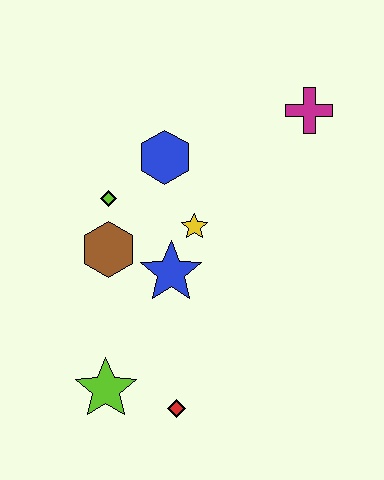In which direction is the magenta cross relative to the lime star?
The magenta cross is above the lime star.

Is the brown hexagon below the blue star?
No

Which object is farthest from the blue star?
The magenta cross is farthest from the blue star.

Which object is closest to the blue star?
The yellow star is closest to the blue star.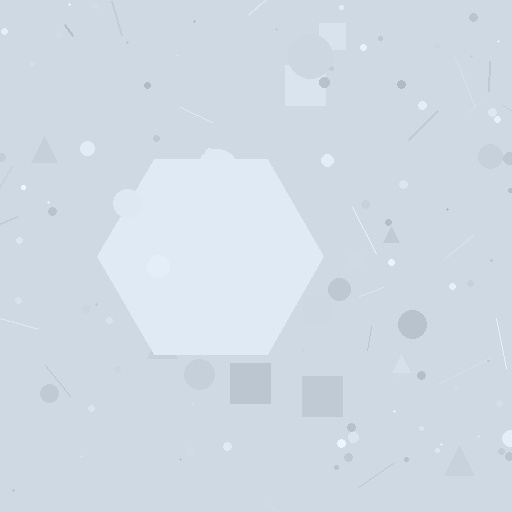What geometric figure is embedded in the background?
A hexagon is embedded in the background.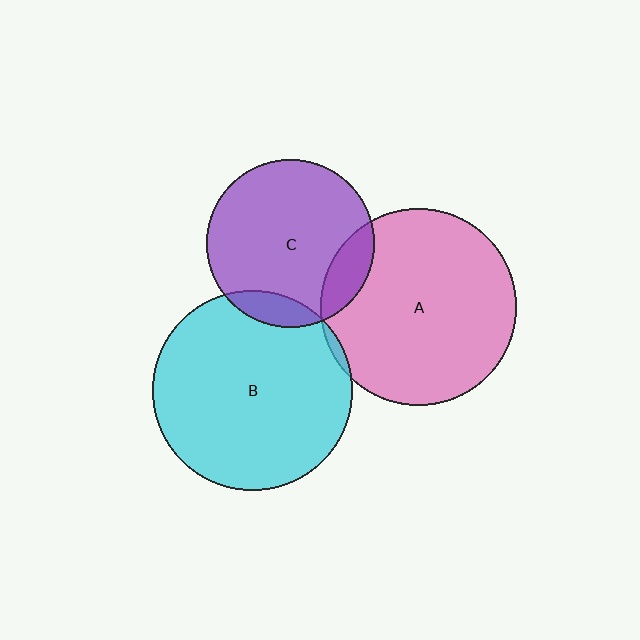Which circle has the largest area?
Circle B (cyan).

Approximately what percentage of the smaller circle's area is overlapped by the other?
Approximately 10%.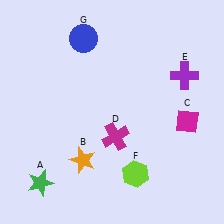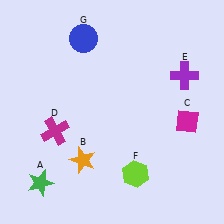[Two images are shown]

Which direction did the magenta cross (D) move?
The magenta cross (D) moved left.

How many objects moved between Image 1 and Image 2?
1 object moved between the two images.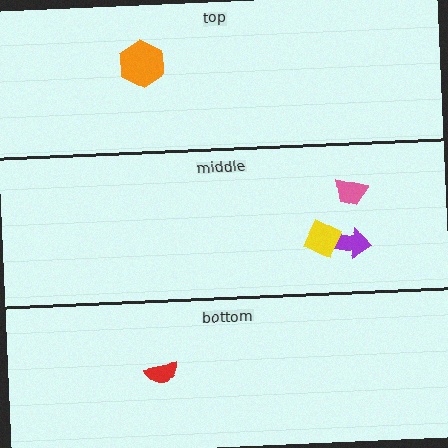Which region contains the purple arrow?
The middle region.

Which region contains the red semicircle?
The bottom region.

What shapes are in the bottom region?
The red semicircle.